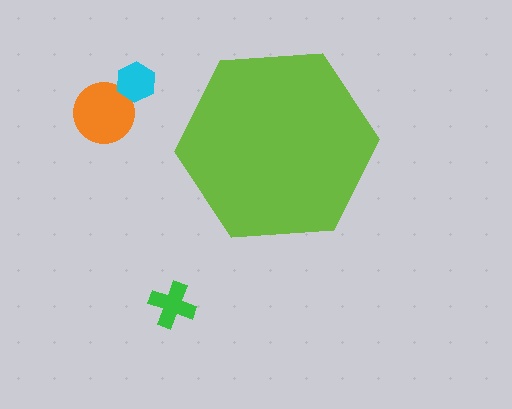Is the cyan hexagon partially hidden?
No, the cyan hexagon is fully visible.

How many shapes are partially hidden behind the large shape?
0 shapes are partially hidden.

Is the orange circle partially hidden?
No, the orange circle is fully visible.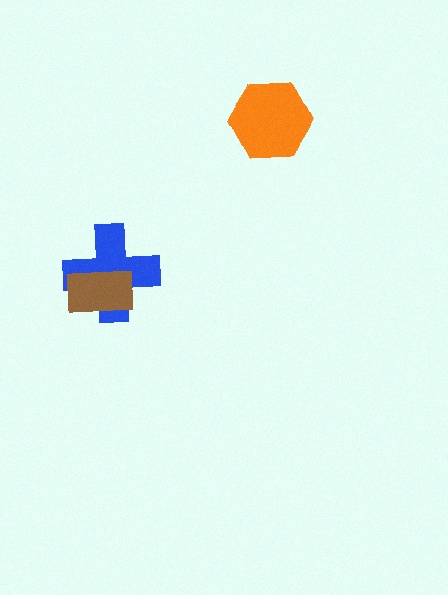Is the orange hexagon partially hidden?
No, no other shape covers it.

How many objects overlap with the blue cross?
1 object overlaps with the blue cross.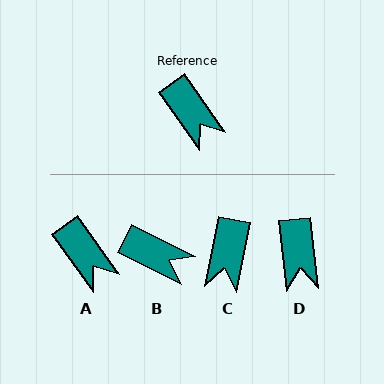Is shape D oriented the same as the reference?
No, it is off by about 29 degrees.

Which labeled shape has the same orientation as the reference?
A.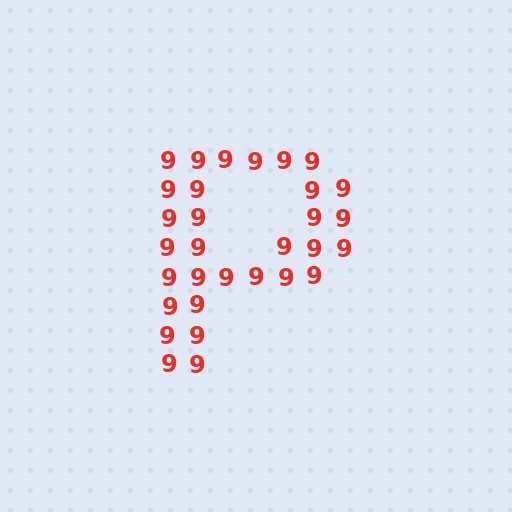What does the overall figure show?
The overall figure shows the letter P.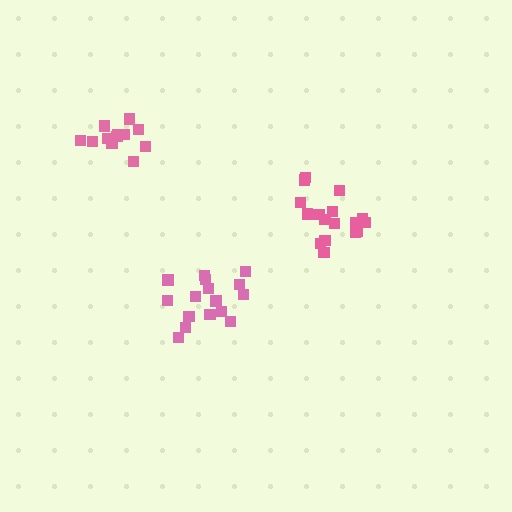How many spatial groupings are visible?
There are 3 spatial groupings.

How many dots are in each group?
Group 1: 17 dots, Group 2: 16 dots, Group 3: 13 dots (46 total).